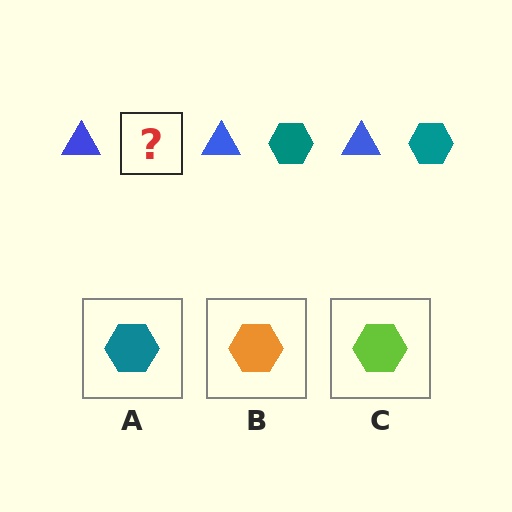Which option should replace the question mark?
Option A.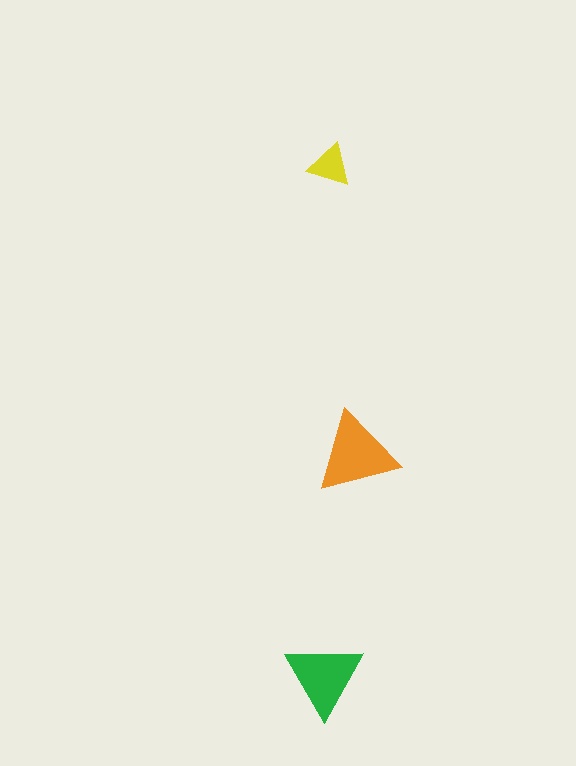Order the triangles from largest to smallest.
the orange one, the green one, the yellow one.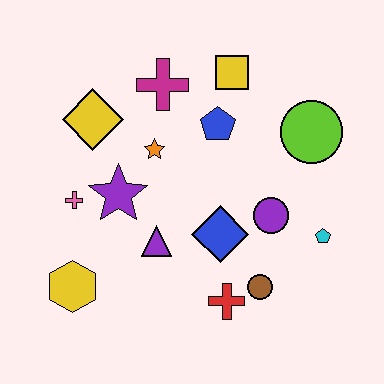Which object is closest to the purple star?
The pink cross is closest to the purple star.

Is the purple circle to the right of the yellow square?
Yes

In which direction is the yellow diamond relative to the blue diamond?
The yellow diamond is to the left of the blue diamond.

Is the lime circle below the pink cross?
No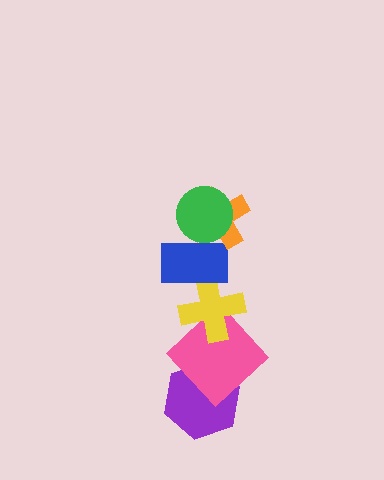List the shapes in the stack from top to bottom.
From top to bottom: the green circle, the orange cross, the blue rectangle, the yellow cross, the pink diamond, the purple hexagon.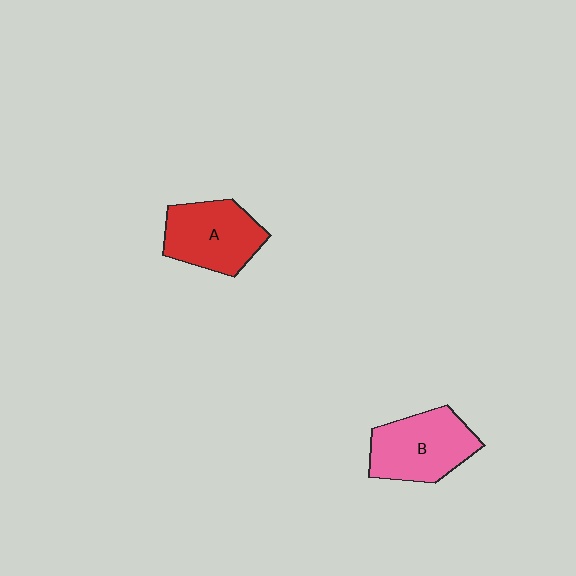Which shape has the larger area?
Shape B (pink).